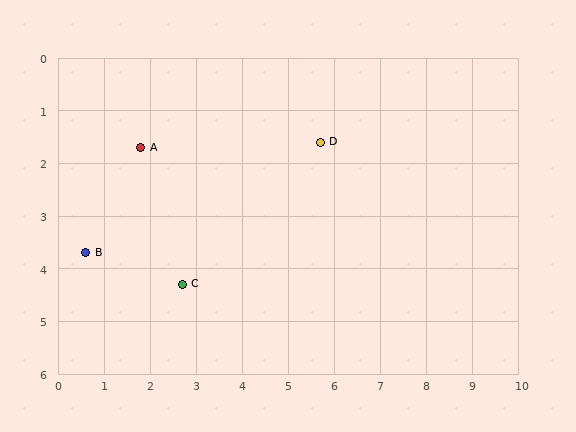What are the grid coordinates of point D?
Point D is at approximately (5.7, 1.6).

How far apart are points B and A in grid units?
Points B and A are about 2.3 grid units apart.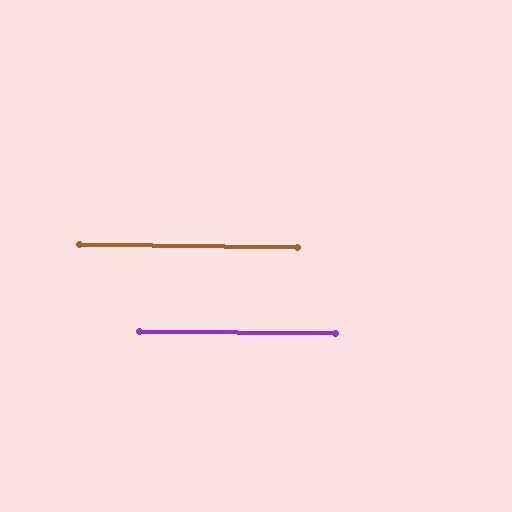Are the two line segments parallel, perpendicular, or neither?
Parallel — their directions differ by only 0.1°.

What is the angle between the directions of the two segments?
Approximately 0 degrees.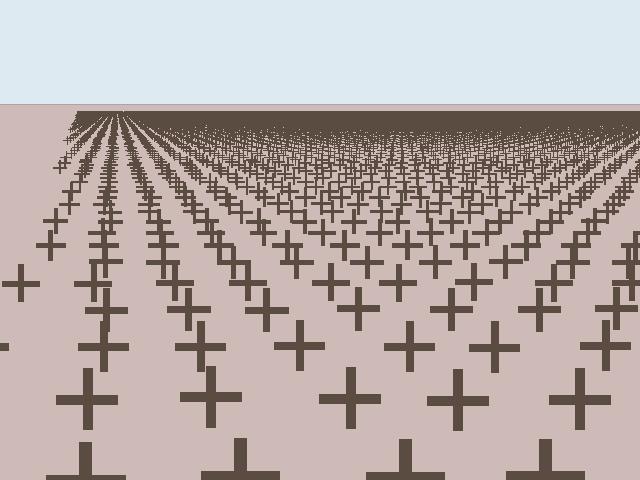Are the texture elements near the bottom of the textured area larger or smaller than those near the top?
Larger. Near the bottom, elements are closer to the viewer and appear at a bigger on-screen size.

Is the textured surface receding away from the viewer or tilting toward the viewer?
The surface is receding away from the viewer. Texture elements get smaller and denser toward the top.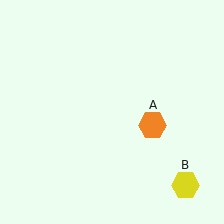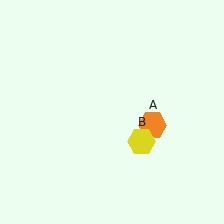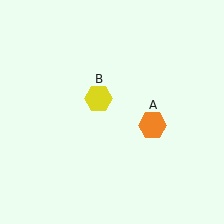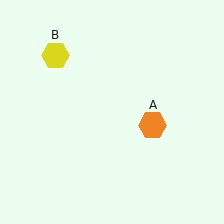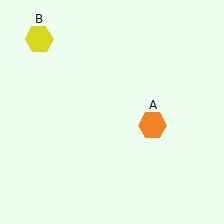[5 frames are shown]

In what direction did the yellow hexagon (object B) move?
The yellow hexagon (object B) moved up and to the left.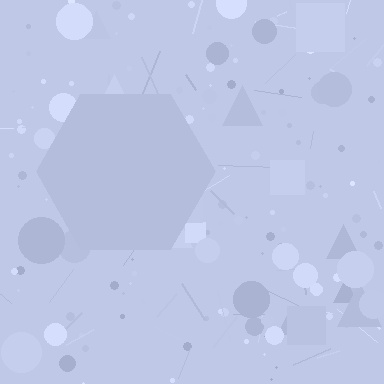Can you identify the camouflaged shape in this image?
The camouflaged shape is a hexagon.